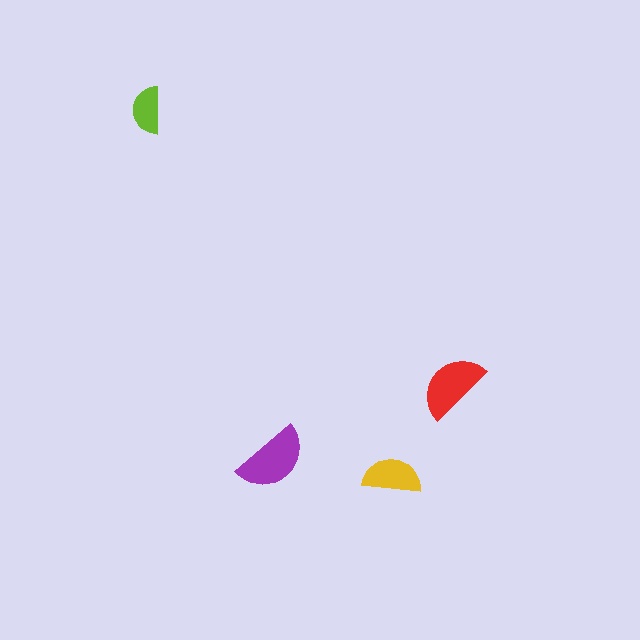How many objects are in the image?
There are 4 objects in the image.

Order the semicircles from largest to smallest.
the purple one, the red one, the yellow one, the lime one.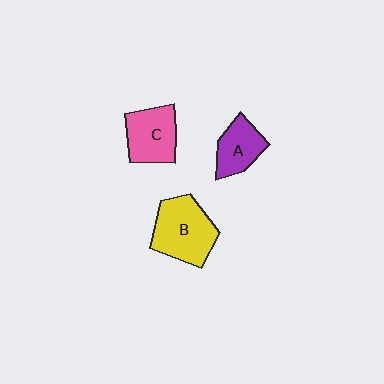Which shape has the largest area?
Shape B (yellow).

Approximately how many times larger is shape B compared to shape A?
Approximately 1.6 times.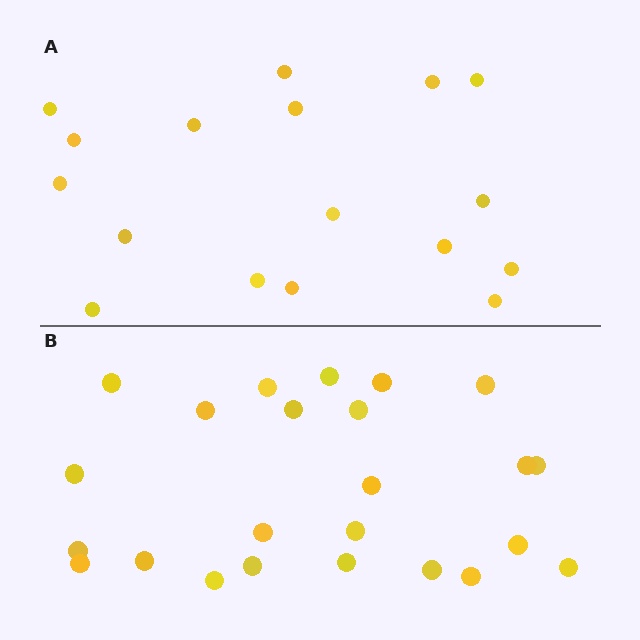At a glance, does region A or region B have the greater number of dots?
Region B (the bottom region) has more dots.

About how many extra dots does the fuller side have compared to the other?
Region B has roughly 8 or so more dots than region A.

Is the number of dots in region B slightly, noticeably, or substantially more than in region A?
Region B has noticeably more, but not dramatically so. The ratio is roughly 1.4 to 1.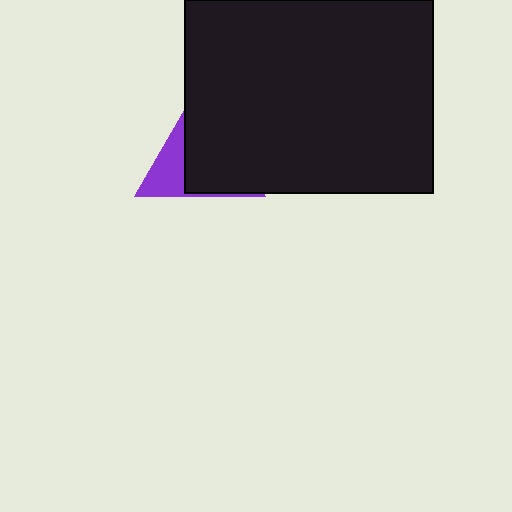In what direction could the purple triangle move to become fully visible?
The purple triangle could move left. That would shift it out from behind the black rectangle entirely.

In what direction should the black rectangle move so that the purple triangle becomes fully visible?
The black rectangle should move right. That is the shortest direction to clear the overlap and leave the purple triangle fully visible.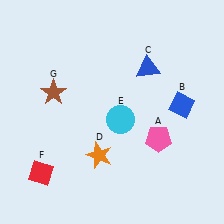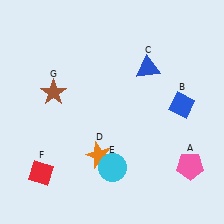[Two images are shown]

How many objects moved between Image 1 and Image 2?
2 objects moved between the two images.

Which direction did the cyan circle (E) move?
The cyan circle (E) moved down.